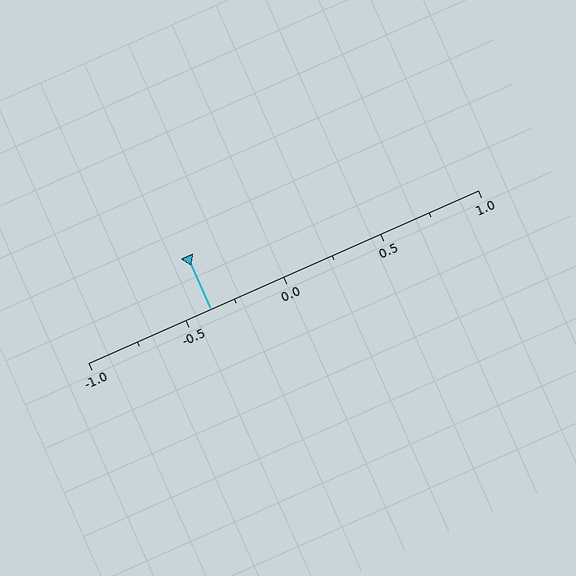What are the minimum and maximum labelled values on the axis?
The axis runs from -1.0 to 1.0.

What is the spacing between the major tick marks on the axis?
The major ticks are spaced 0.5 apart.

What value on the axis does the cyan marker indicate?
The marker indicates approximately -0.38.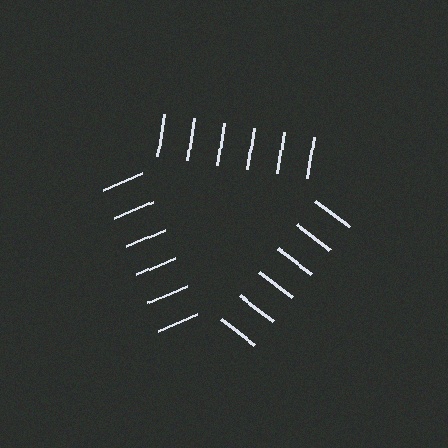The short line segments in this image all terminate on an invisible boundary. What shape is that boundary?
An illusory triangle — the line segments terminate on its edges but no continuous stroke is drawn.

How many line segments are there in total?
18 — 6 along each of the 3 edges.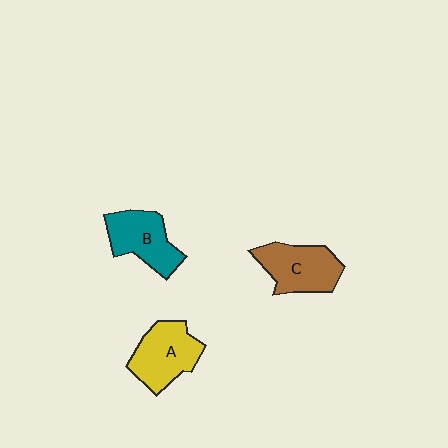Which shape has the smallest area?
Shape B (teal).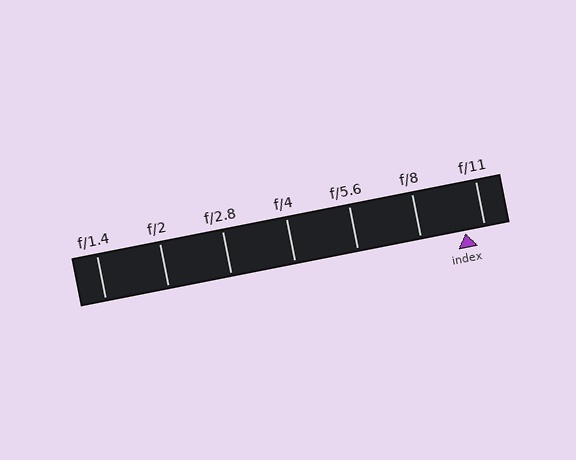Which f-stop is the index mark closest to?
The index mark is closest to f/11.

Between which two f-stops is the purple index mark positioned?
The index mark is between f/8 and f/11.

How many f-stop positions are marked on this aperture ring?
There are 7 f-stop positions marked.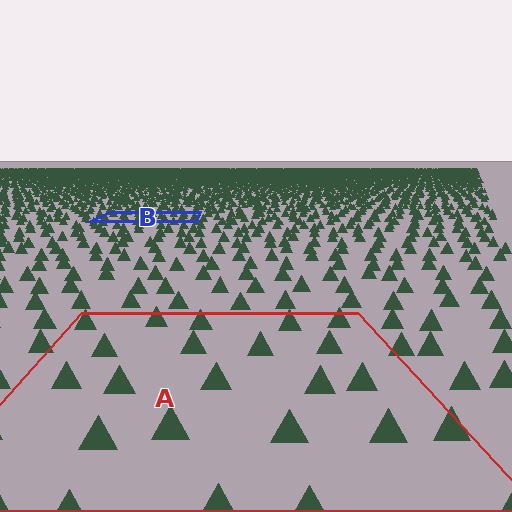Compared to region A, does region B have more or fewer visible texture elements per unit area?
Region B has more texture elements per unit area — they are packed more densely because it is farther away.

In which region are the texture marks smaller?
The texture marks are smaller in region B, because it is farther away.